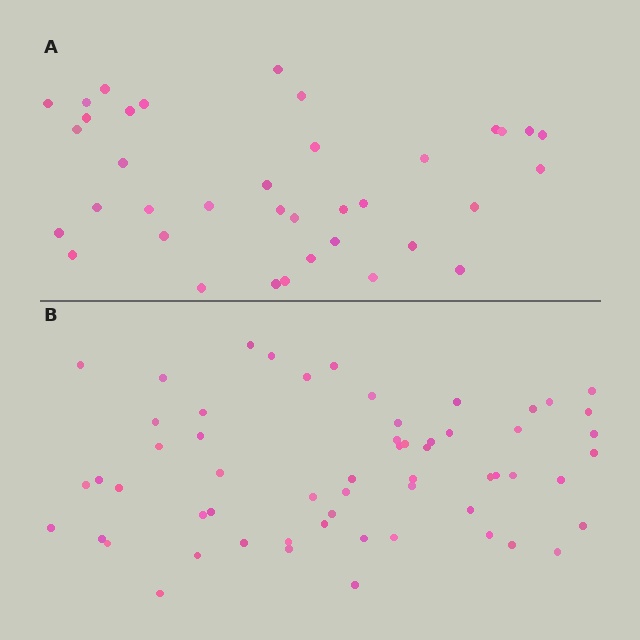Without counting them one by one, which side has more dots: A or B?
Region B (the bottom region) has more dots.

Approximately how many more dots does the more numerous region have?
Region B has approximately 20 more dots than region A.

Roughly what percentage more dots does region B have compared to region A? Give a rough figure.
About 60% more.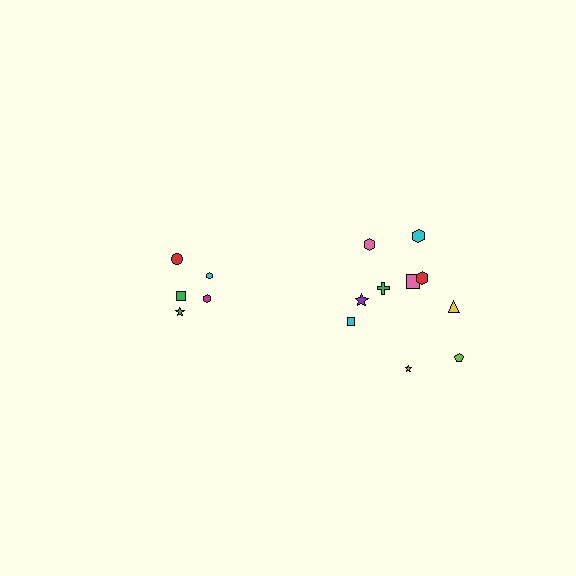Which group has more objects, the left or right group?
The right group.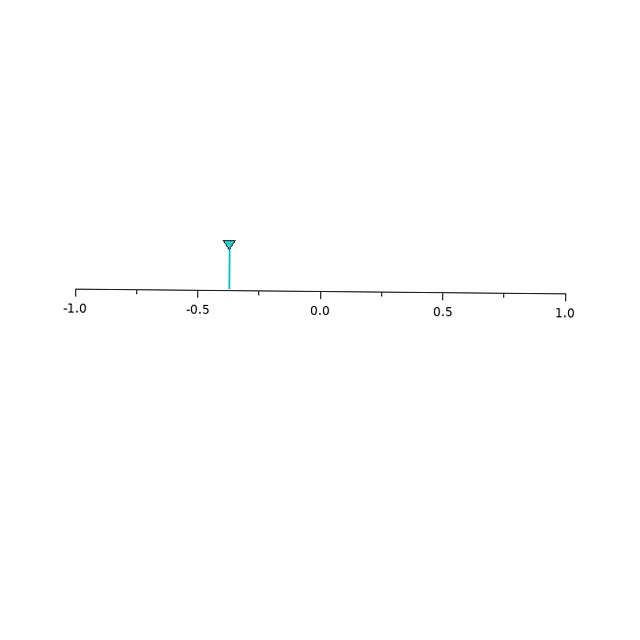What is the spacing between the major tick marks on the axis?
The major ticks are spaced 0.5 apart.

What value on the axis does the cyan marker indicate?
The marker indicates approximately -0.38.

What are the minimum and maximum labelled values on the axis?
The axis runs from -1.0 to 1.0.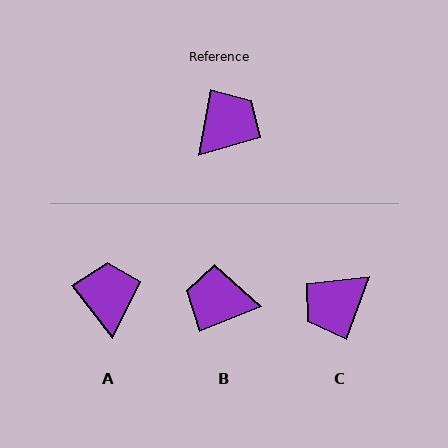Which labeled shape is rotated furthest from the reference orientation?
C, about 169 degrees away.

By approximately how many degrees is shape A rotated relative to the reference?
Approximately 48 degrees counter-clockwise.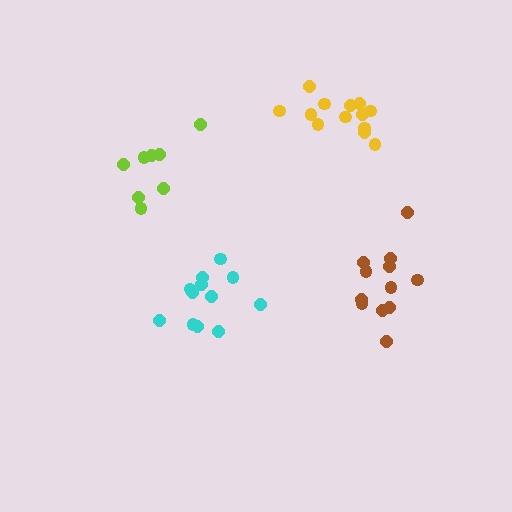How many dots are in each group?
Group 1: 8 dots, Group 2: 12 dots, Group 3: 12 dots, Group 4: 13 dots (45 total).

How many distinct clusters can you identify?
There are 4 distinct clusters.